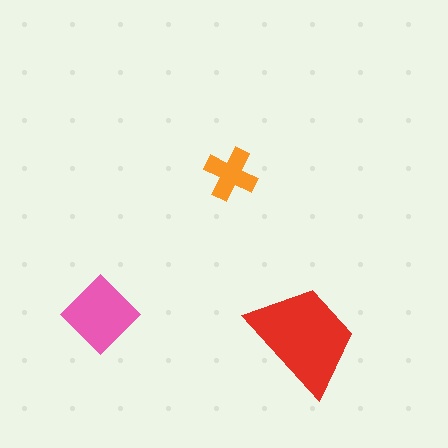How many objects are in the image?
There are 3 objects in the image.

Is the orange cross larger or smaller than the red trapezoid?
Smaller.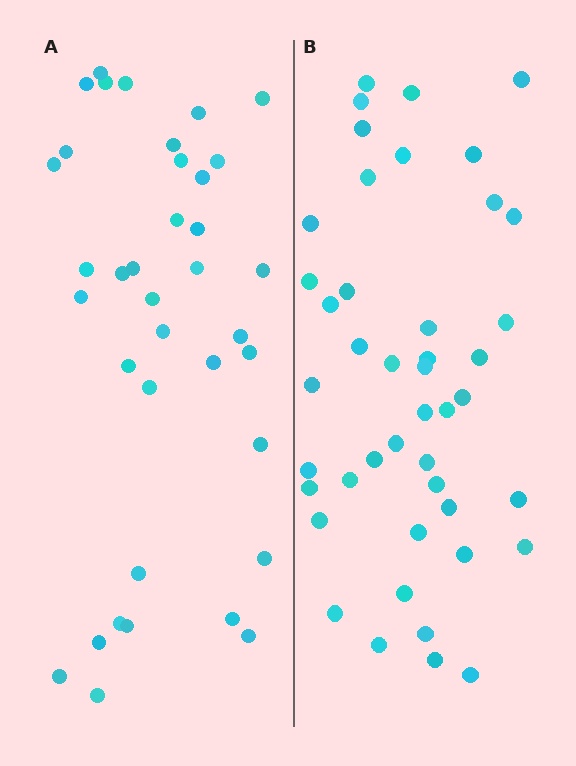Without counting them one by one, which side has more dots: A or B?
Region B (the right region) has more dots.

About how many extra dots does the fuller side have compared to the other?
Region B has roughly 8 or so more dots than region A.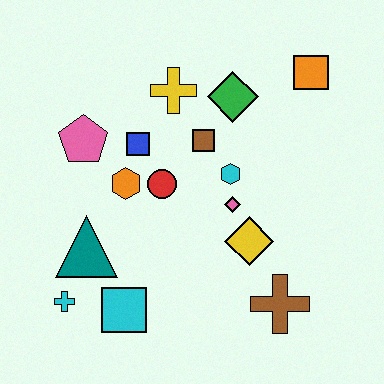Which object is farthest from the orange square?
The cyan cross is farthest from the orange square.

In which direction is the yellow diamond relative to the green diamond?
The yellow diamond is below the green diamond.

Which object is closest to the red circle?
The orange hexagon is closest to the red circle.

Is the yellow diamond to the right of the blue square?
Yes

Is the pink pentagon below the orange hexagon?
No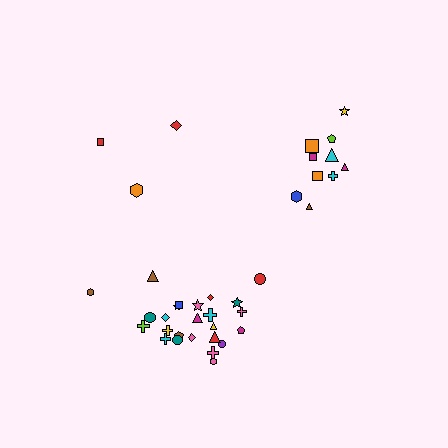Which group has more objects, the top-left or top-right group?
The top-right group.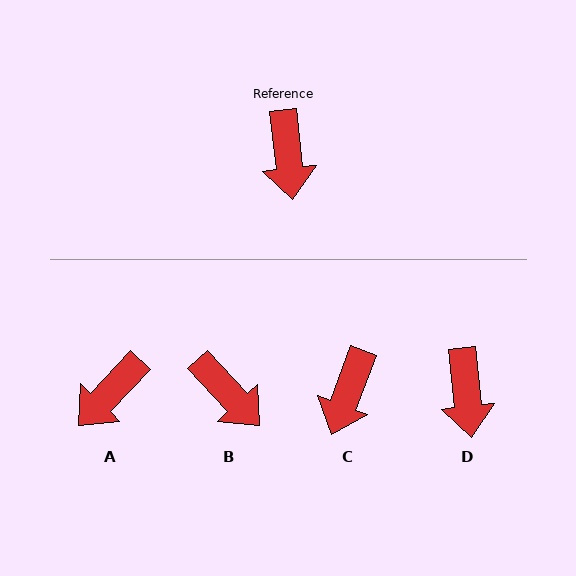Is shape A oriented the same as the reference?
No, it is off by about 50 degrees.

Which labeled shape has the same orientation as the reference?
D.